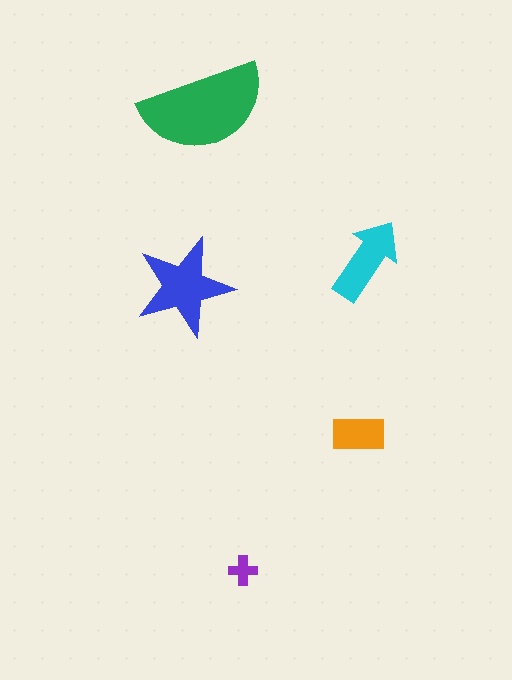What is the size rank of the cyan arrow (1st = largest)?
3rd.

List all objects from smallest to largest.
The purple cross, the orange rectangle, the cyan arrow, the blue star, the green semicircle.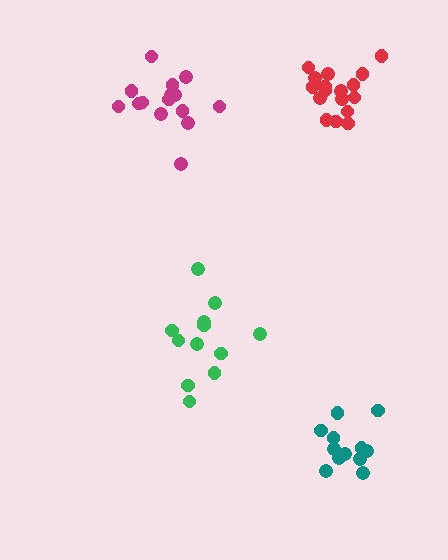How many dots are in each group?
Group 1: 17 dots, Group 2: 12 dots, Group 3: 15 dots, Group 4: 12 dots (56 total).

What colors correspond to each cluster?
The clusters are colored: red, green, magenta, teal.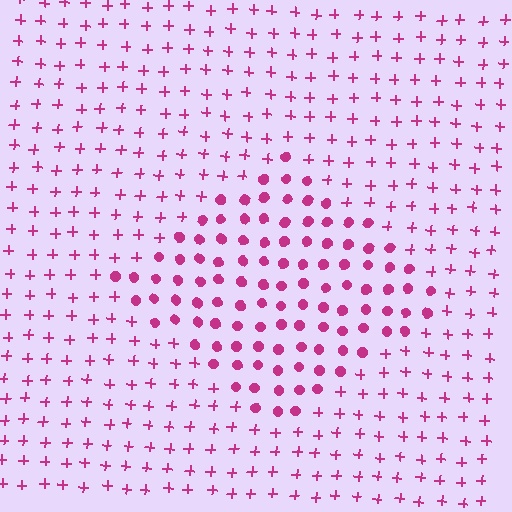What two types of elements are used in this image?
The image uses circles inside the diamond region and plus signs outside it.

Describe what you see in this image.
The image is filled with small magenta elements arranged in a uniform grid. A diamond-shaped region contains circles, while the surrounding area contains plus signs. The boundary is defined purely by the change in element shape.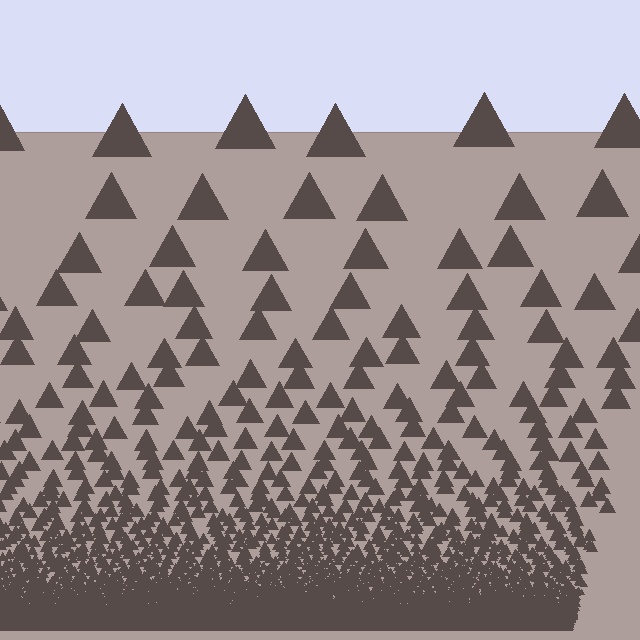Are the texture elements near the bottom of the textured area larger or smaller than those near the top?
Smaller. The gradient is inverted — elements near the bottom are smaller and denser.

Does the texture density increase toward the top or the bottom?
Density increases toward the bottom.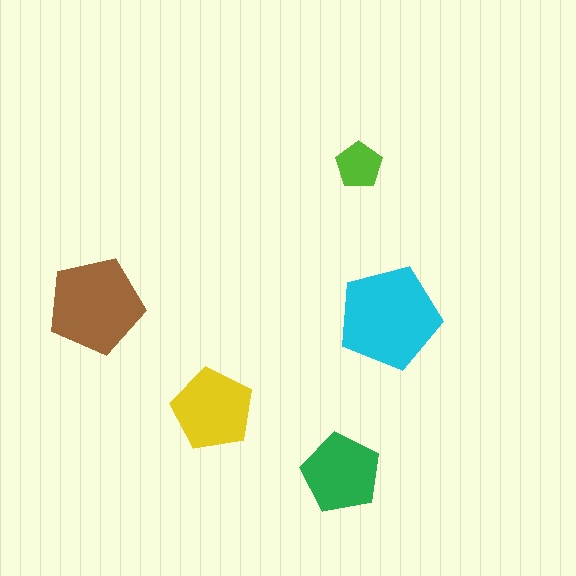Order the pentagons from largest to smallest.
the cyan one, the brown one, the yellow one, the green one, the lime one.